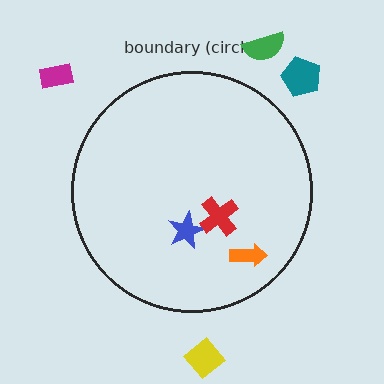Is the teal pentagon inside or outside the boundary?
Outside.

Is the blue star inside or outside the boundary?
Inside.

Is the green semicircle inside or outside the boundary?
Outside.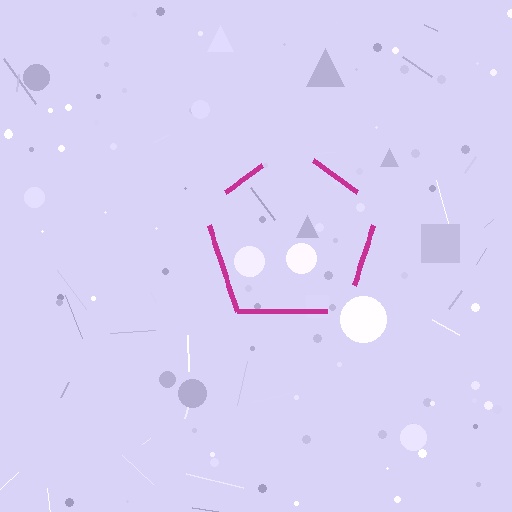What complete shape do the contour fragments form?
The contour fragments form a pentagon.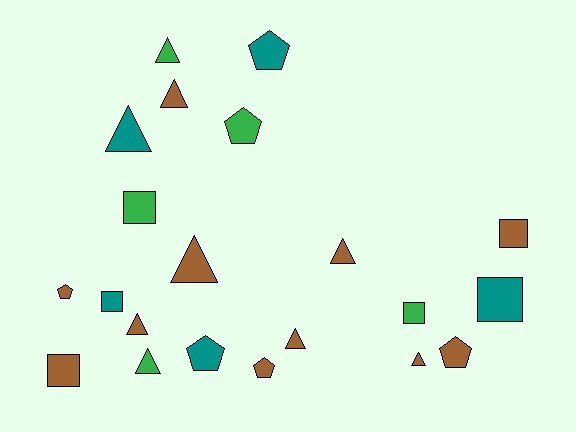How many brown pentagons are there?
There are 3 brown pentagons.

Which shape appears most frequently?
Triangle, with 9 objects.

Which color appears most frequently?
Brown, with 11 objects.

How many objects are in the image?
There are 21 objects.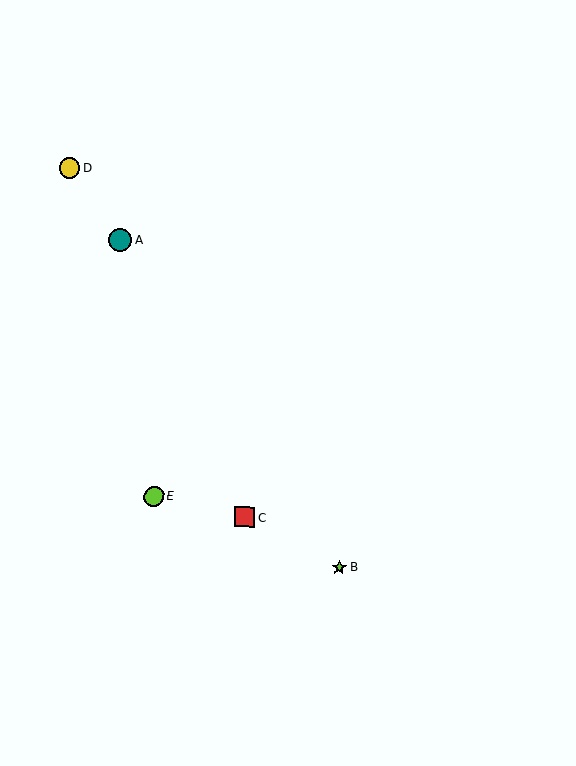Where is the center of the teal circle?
The center of the teal circle is at (120, 240).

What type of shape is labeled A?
Shape A is a teal circle.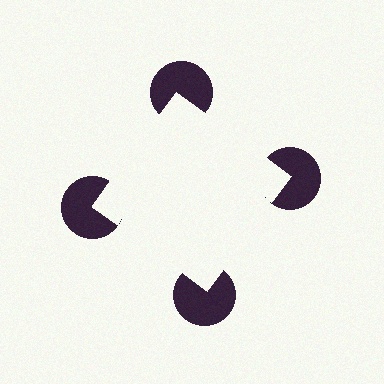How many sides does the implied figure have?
4 sides.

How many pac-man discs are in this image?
There are 4 — one at each vertex of the illusory square.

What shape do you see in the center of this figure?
An illusory square — its edges are inferred from the aligned wedge cuts in the pac-man discs, not physically drawn.